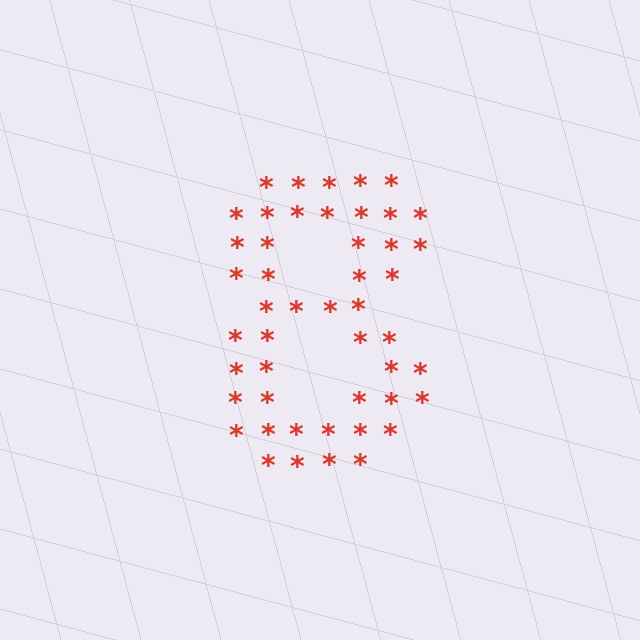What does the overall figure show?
The overall figure shows the digit 8.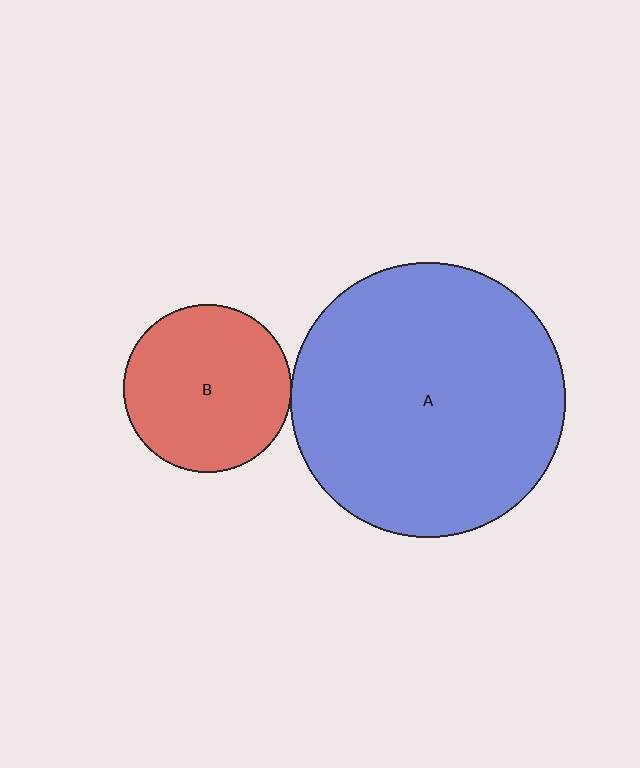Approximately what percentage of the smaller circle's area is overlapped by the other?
Approximately 5%.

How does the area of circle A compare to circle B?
Approximately 2.7 times.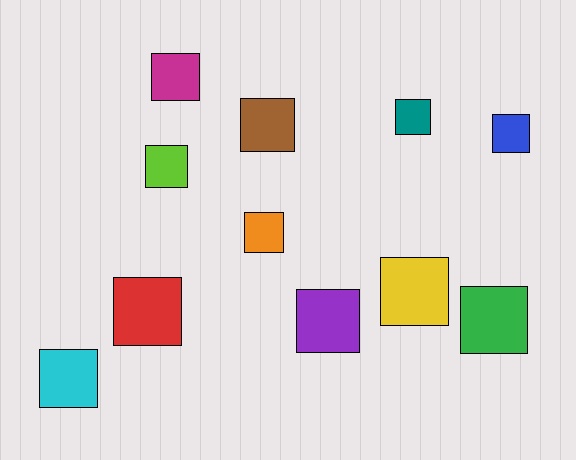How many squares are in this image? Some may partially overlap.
There are 11 squares.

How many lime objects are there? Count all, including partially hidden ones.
There is 1 lime object.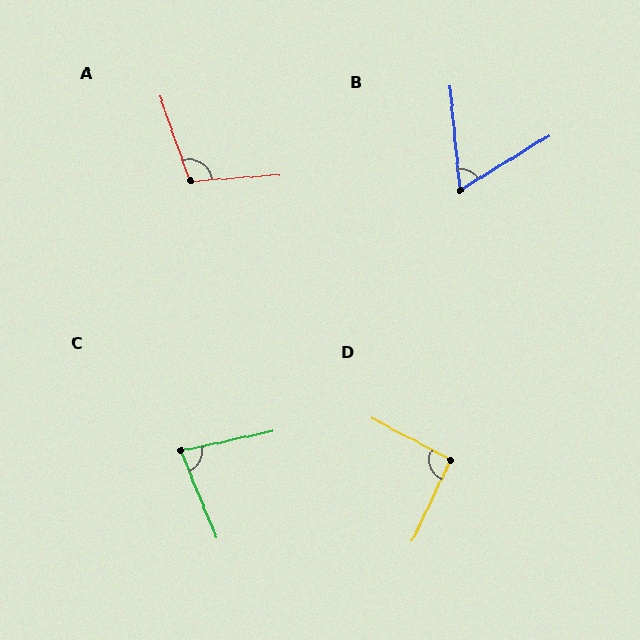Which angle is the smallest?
B, at approximately 64 degrees.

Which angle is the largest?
A, at approximately 105 degrees.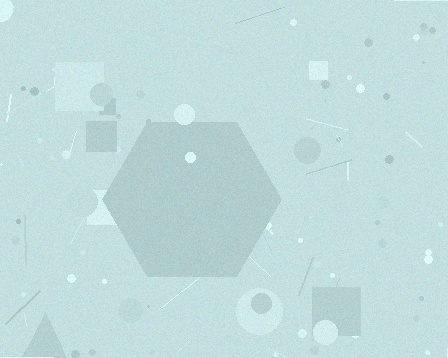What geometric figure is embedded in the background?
A hexagon is embedded in the background.